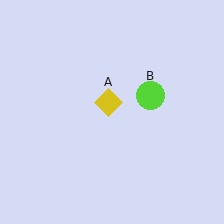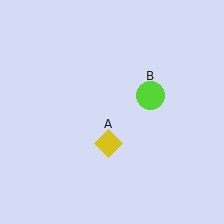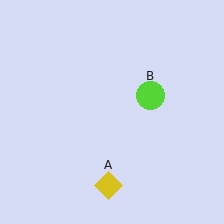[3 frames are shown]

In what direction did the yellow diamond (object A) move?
The yellow diamond (object A) moved down.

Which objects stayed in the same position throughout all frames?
Lime circle (object B) remained stationary.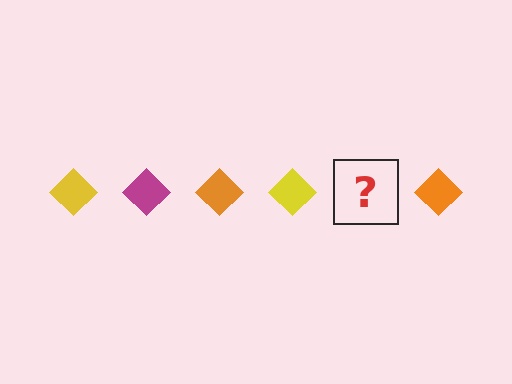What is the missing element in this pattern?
The missing element is a magenta diamond.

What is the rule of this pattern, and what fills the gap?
The rule is that the pattern cycles through yellow, magenta, orange diamonds. The gap should be filled with a magenta diamond.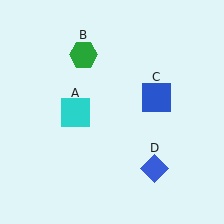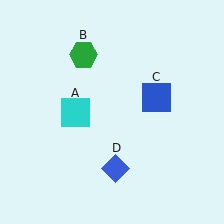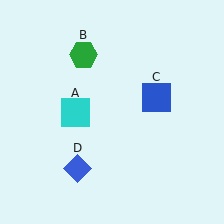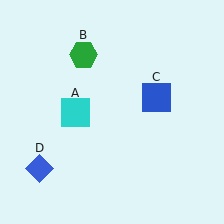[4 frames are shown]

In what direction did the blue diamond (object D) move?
The blue diamond (object D) moved left.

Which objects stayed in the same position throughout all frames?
Cyan square (object A) and green hexagon (object B) and blue square (object C) remained stationary.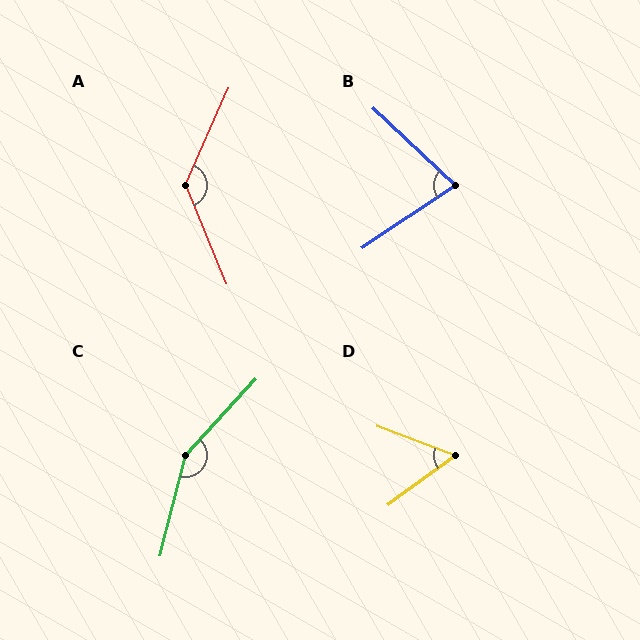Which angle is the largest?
C, at approximately 151 degrees.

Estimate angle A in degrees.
Approximately 134 degrees.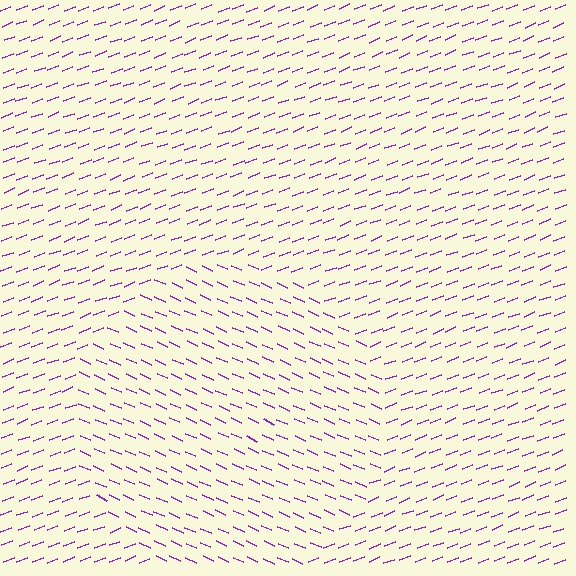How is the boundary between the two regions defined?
The boundary is defined purely by a change in line orientation (approximately 45 degrees difference). All lines are the same color and thickness.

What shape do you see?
I see a circle.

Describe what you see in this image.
The image is filled with small purple line segments. A circle region in the image has lines oriented differently from the surrounding lines, creating a visible texture boundary.